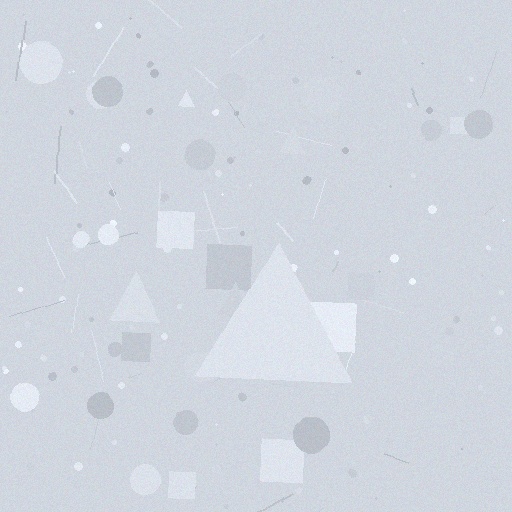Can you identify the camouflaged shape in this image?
The camouflaged shape is a triangle.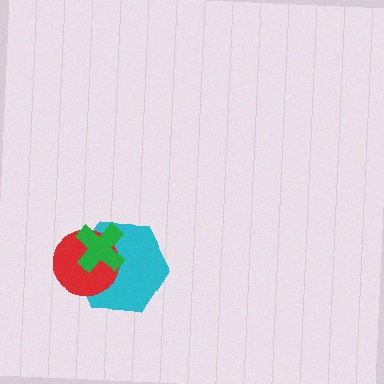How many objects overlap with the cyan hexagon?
2 objects overlap with the cyan hexagon.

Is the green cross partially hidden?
No, no other shape covers it.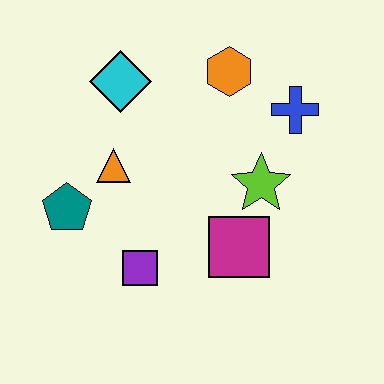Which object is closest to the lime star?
The magenta square is closest to the lime star.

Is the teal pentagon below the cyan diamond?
Yes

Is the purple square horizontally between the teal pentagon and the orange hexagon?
Yes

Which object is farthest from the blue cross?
The teal pentagon is farthest from the blue cross.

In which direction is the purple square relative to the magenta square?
The purple square is to the left of the magenta square.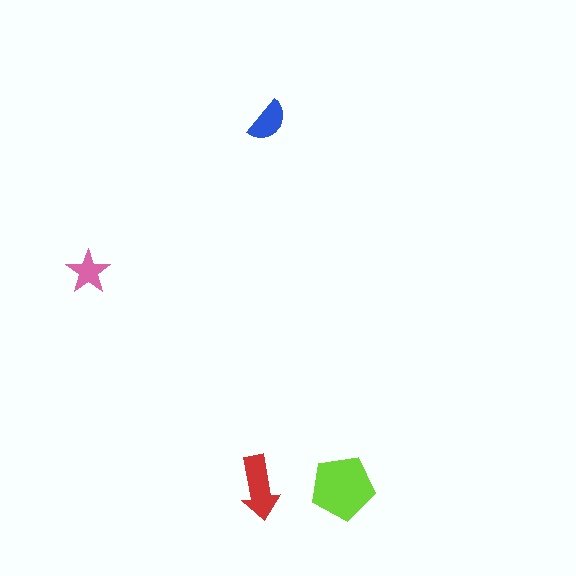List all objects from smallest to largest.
The pink star, the blue semicircle, the red arrow, the lime pentagon.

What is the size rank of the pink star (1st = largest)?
4th.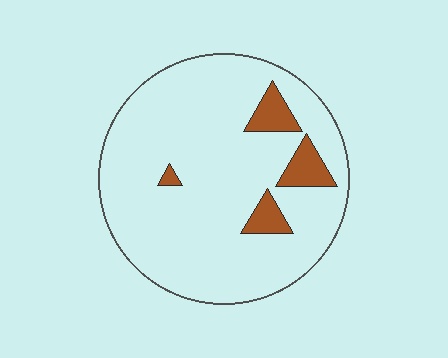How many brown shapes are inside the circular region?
4.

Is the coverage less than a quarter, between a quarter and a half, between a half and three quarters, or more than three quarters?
Less than a quarter.